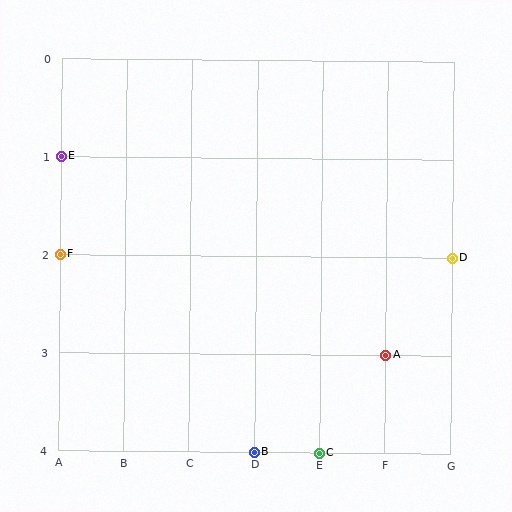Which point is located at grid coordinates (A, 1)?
Point E is at (A, 1).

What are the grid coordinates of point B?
Point B is at grid coordinates (D, 4).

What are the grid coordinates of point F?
Point F is at grid coordinates (A, 2).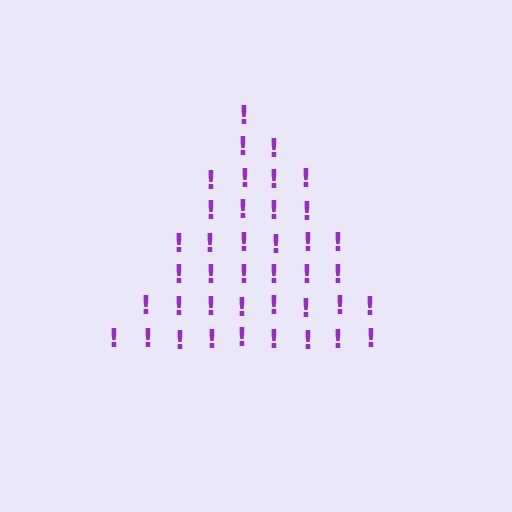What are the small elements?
The small elements are exclamation marks.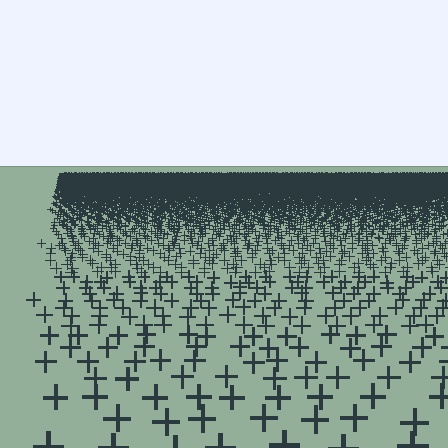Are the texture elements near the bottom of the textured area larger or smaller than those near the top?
Larger. Near the bottom, elements are closer to the viewer and appear at a bigger on-screen size.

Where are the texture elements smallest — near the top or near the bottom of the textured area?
Near the top.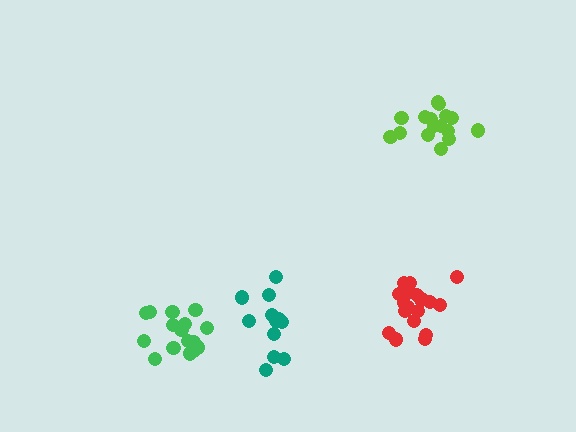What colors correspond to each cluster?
The clusters are colored: lime, green, red, teal.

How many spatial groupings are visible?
There are 4 spatial groupings.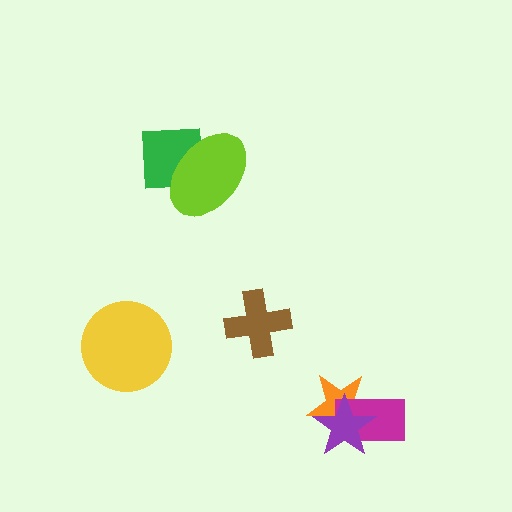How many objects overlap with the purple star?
2 objects overlap with the purple star.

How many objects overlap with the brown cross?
0 objects overlap with the brown cross.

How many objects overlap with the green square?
1 object overlaps with the green square.